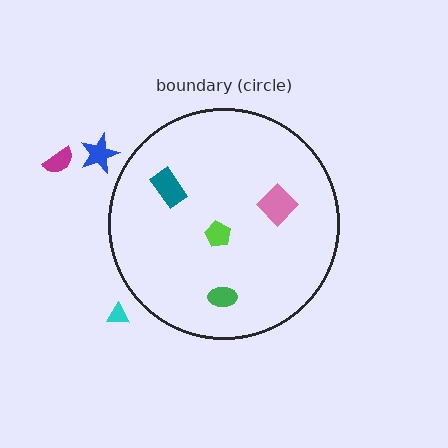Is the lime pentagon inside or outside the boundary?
Inside.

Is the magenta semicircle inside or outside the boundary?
Outside.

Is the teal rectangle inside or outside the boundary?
Inside.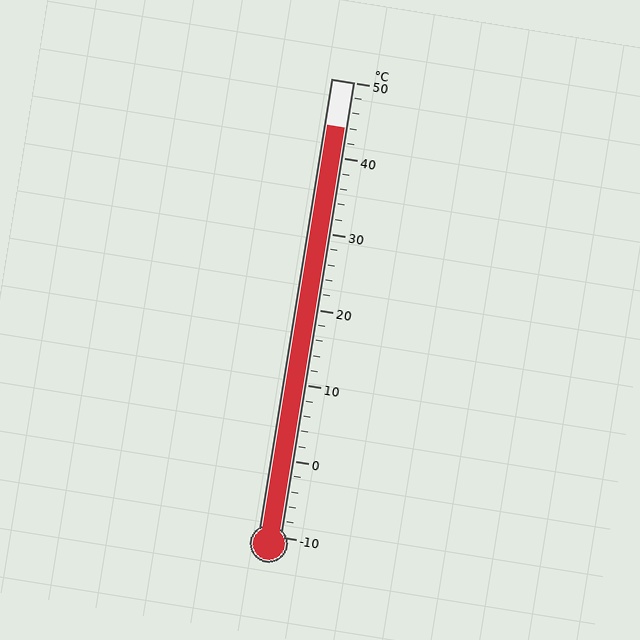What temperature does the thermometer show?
The thermometer shows approximately 44°C.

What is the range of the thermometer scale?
The thermometer scale ranges from -10°C to 50°C.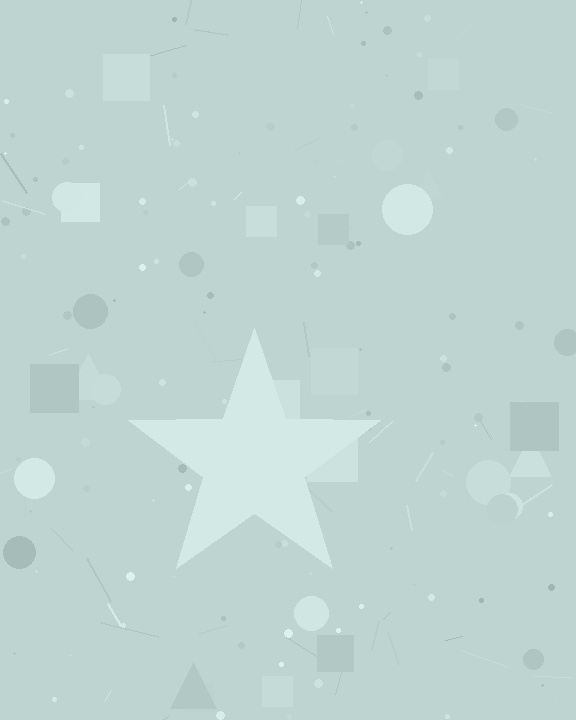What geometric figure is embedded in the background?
A star is embedded in the background.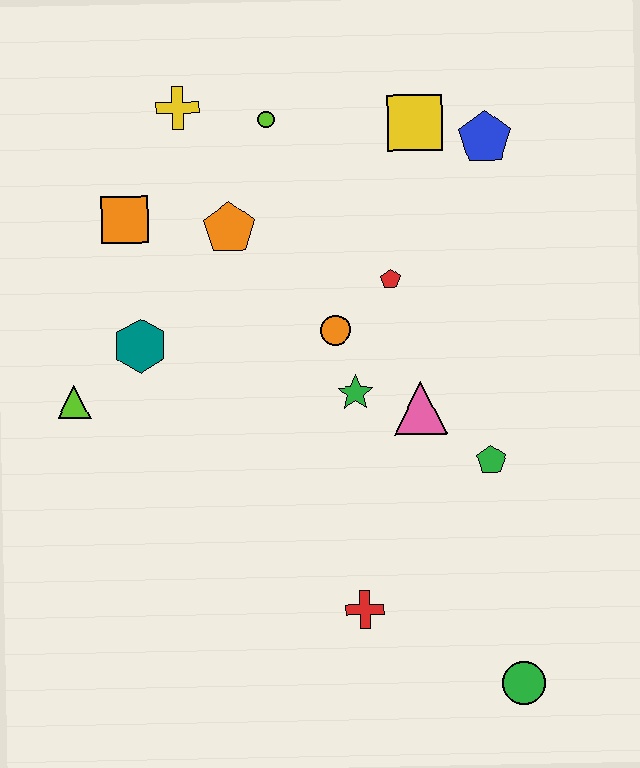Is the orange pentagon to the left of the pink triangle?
Yes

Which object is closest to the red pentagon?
The orange circle is closest to the red pentagon.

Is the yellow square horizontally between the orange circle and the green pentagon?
Yes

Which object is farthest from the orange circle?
The green circle is farthest from the orange circle.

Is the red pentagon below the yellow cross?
Yes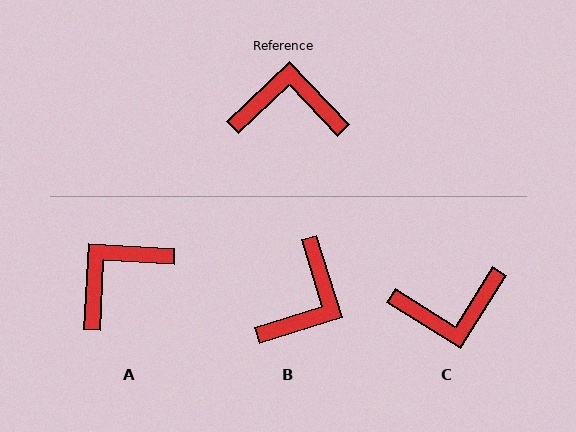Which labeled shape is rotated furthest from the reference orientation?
C, about 165 degrees away.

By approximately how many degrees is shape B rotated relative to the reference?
Approximately 116 degrees clockwise.